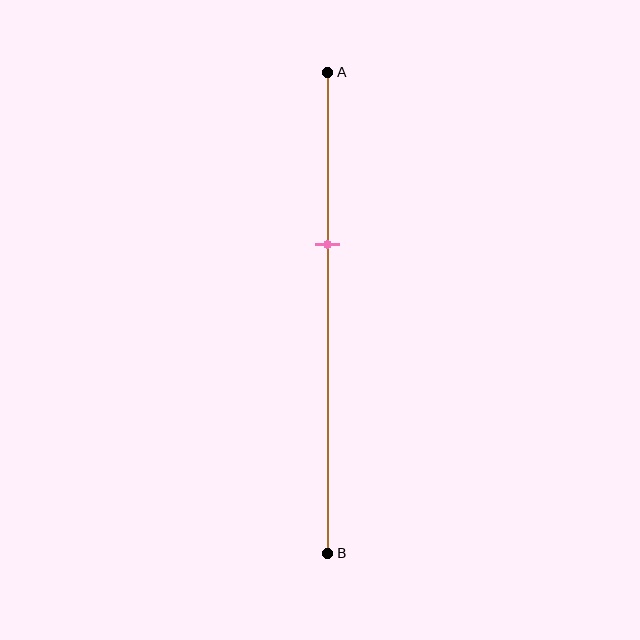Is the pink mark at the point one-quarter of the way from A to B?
No, the mark is at about 35% from A, not at the 25% one-quarter point.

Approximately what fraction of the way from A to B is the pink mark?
The pink mark is approximately 35% of the way from A to B.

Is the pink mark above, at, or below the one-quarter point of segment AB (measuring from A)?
The pink mark is below the one-quarter point of segment AB.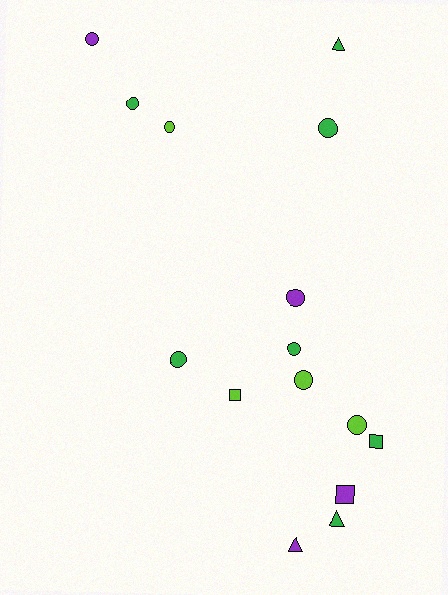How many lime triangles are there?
There are no lime triangles.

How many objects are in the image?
There are 15 objects.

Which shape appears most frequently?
Circle, with 9 objects.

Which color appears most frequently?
Green, with 7 objects.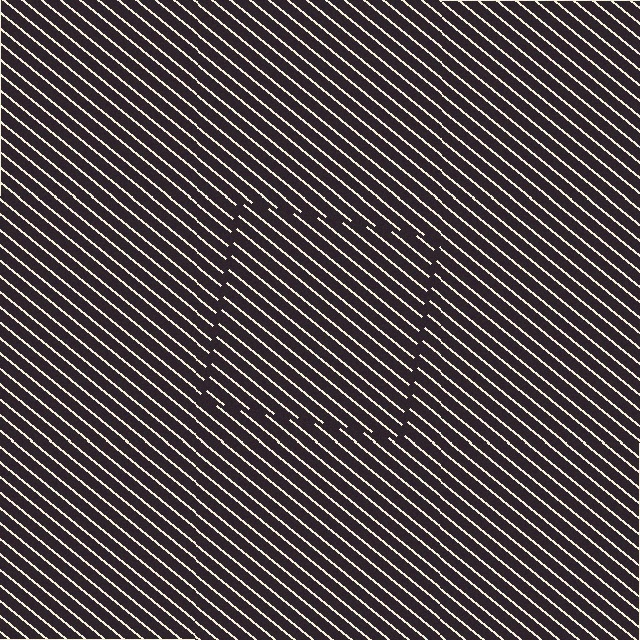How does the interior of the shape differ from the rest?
The interior of the shape contains the same grating, shifted by half a period — the contour is defined by the phase discontinuity where line-ends from the inner and outer gratings abut.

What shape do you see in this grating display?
An illusory square. The interior of the shape contains the same grating, shifted by half a period — the contour is defined by the phase discontinuity where line-ends from the inner and outer gratings abut.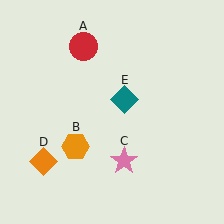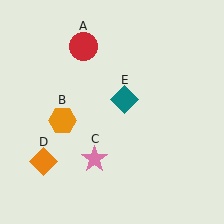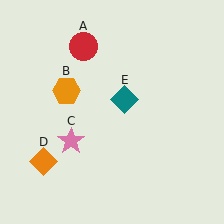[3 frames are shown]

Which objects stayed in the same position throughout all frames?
Red circle (object A) and orange diamond (object D) and teal diamond (object E) remained stationary.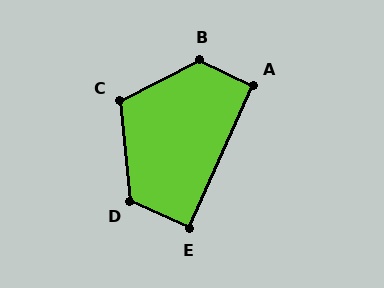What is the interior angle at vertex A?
Approximately 92 degrees (approximately right).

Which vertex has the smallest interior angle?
E, at approximately 90 degrees.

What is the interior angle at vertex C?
Approximately 111 degrees (obtuse).